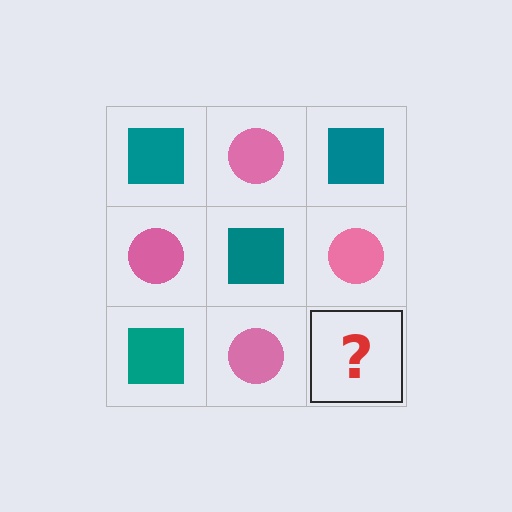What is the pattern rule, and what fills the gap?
The rule is that it alternates teal square and pink circle in a checkerboard pattern. The gap should be filled with a teal square.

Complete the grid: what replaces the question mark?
The question mark should be replaced with a teal square.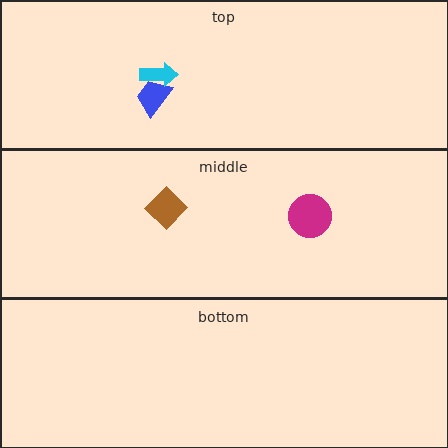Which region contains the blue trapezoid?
The top region.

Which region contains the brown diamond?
The middle region.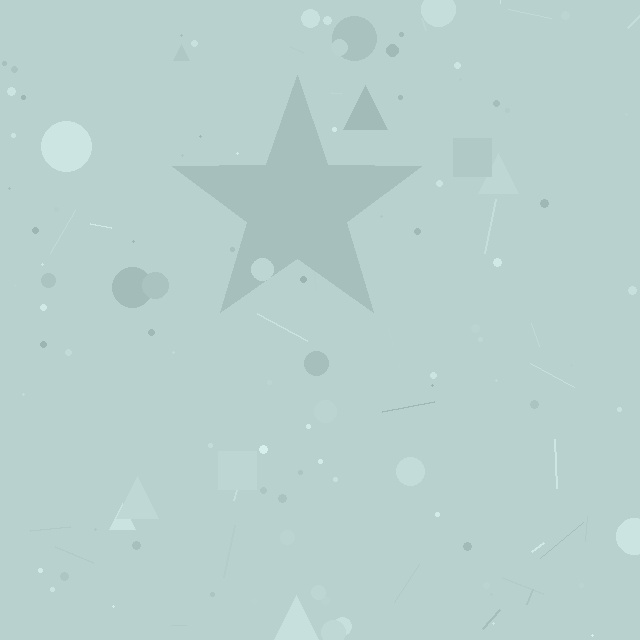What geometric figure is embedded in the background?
A star is embedded in the background.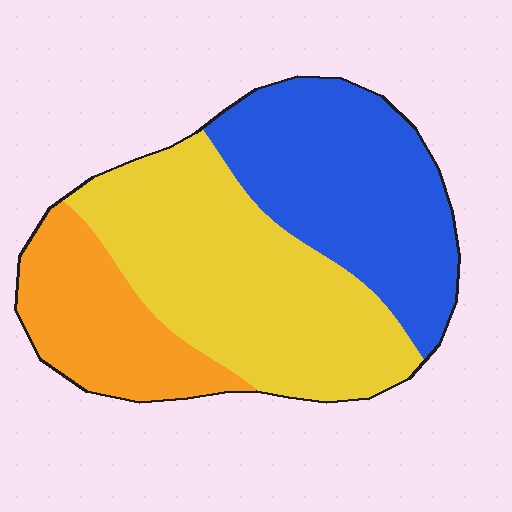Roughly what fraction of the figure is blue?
Blue takes up between a third and a half of the figure.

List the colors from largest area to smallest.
From largest to smallest: yellow, blue, orange.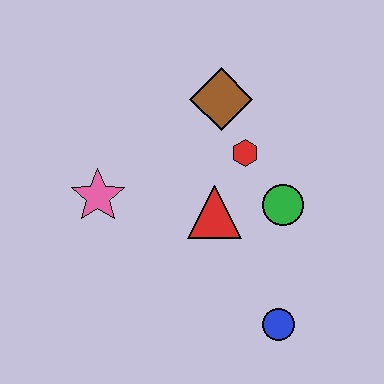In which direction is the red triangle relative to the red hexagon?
The red triangle is below the red hexagon.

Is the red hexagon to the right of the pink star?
Yes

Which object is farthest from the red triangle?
The blue circle is farthest from the red triangle.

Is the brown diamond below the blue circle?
No